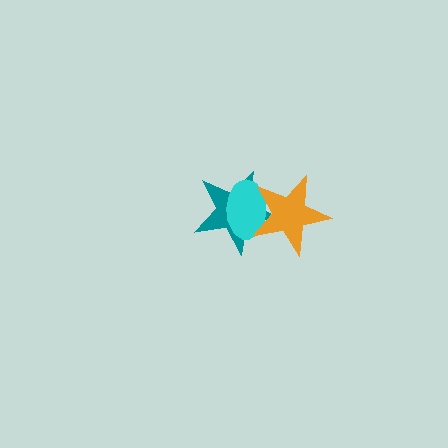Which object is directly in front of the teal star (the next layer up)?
The cyan ellipse is directly in front of the teal star.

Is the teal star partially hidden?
Yes, it is partially covered by another shape.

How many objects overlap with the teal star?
2 objects overlap with the teal star.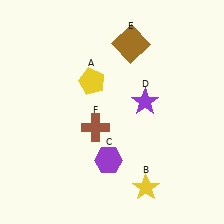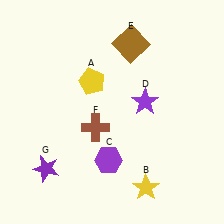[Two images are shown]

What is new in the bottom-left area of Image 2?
A purple star (G) was added in the bottom-left area of Image 2.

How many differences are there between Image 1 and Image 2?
There is 1 difference between the two images.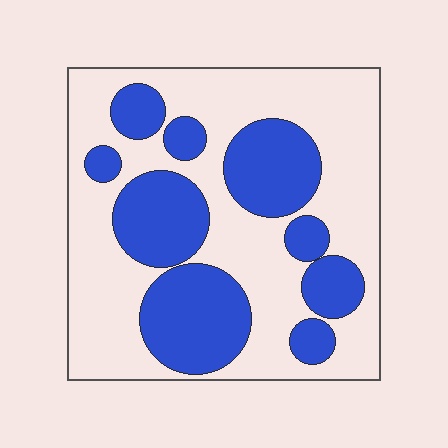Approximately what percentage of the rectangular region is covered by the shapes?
Approximately 40%.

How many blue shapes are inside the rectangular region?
9.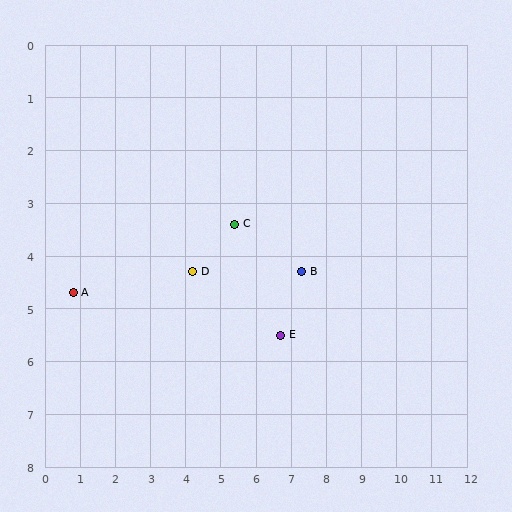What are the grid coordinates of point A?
Point A is at approximately (0.8, 4.7).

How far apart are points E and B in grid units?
Points E and B are about 1.3 grid units apart.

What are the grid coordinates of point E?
Point E is at approximately (6.7, 5.5).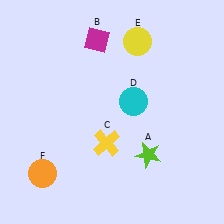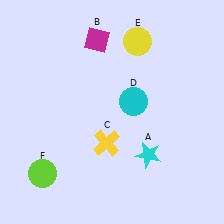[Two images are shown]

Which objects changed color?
A changed from lime to cyan. F changed from orange to lime.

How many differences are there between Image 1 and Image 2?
There are 2 differences between the two images.